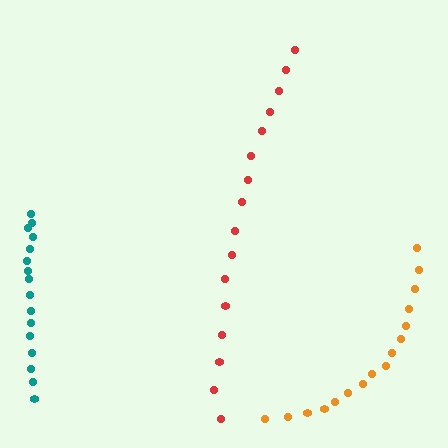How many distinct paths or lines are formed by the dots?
There are 3 distinct paths.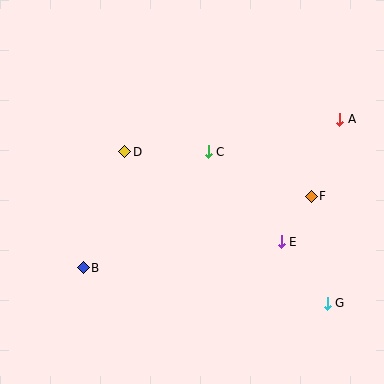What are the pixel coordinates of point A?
Point A is at (340, 119).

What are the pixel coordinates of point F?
Point F is at (311, 196).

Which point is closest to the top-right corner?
Point A is closest to the top-right corner.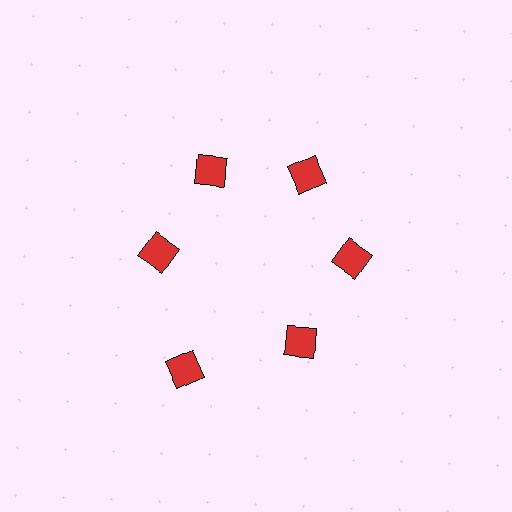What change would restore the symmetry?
The symmetry would be restored by moving it inward, back onto the ring so that all 6 diamonds sit at equal angles and equal distance from the center.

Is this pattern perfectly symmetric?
No. The 6 red diamonds are arranged in a ring, but one element near the 7 o'clock position is pushed outward from the center, breaking the 6-fold rotational symmetry.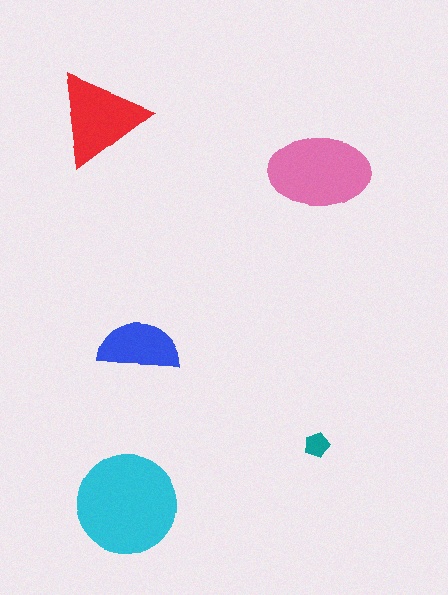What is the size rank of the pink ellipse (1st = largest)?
2nd.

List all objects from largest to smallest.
The cyan circle, the pink ellipse, the red triangle, the blue semicircle, the teal pentagon.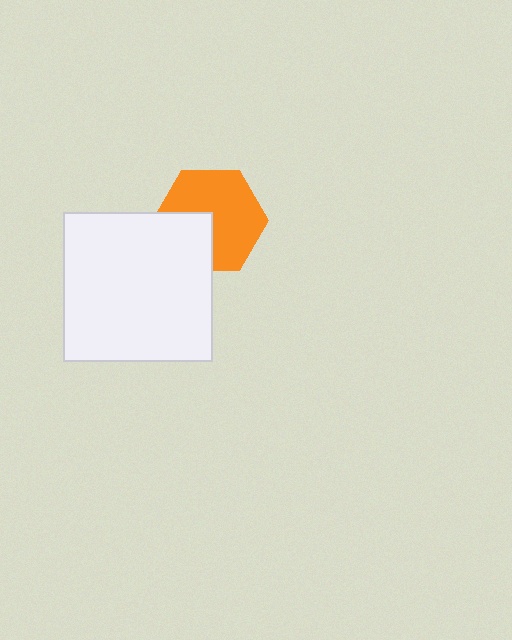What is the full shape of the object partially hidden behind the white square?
The partially hidden object is an orange hexagon.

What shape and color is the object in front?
The object in front is a white square.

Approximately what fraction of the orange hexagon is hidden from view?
Roughly 33% of the orange hexagon is hidden behind the white square.